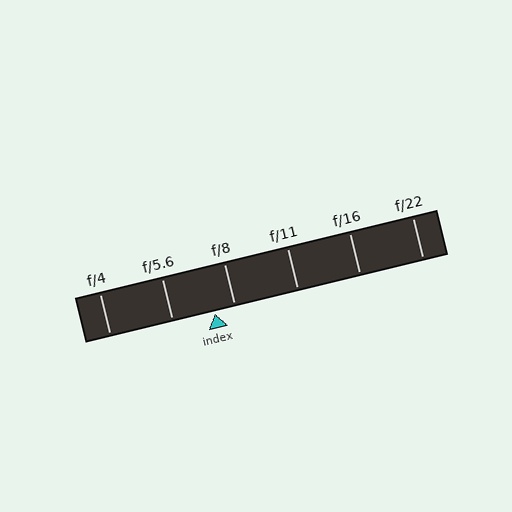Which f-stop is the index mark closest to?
The index mark is closest to f/8.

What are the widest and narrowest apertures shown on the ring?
The widest aperture shown is f/4 and the narrowest is f/22.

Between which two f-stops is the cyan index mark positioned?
The index mark is between f/5.6 and f/8.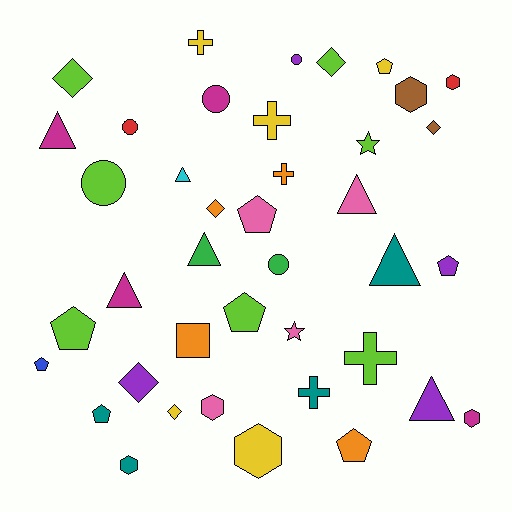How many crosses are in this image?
There are 5 crosses.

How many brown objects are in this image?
There are 2 brown objects.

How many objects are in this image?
There are 40 objects.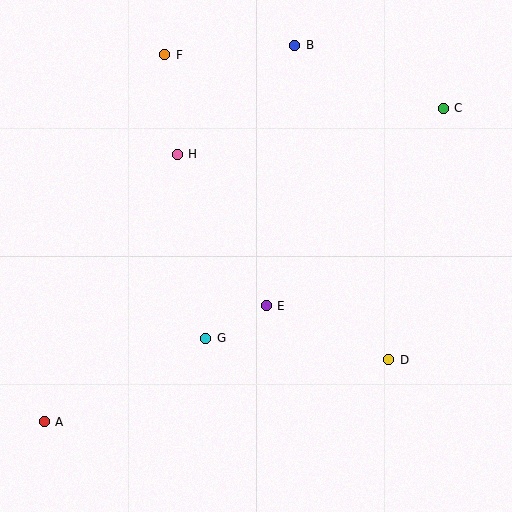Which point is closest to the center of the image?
Point E at (266, 306) is closest to the center.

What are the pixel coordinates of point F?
Point F is at (165, 55).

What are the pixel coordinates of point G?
Point G is at (206, 338).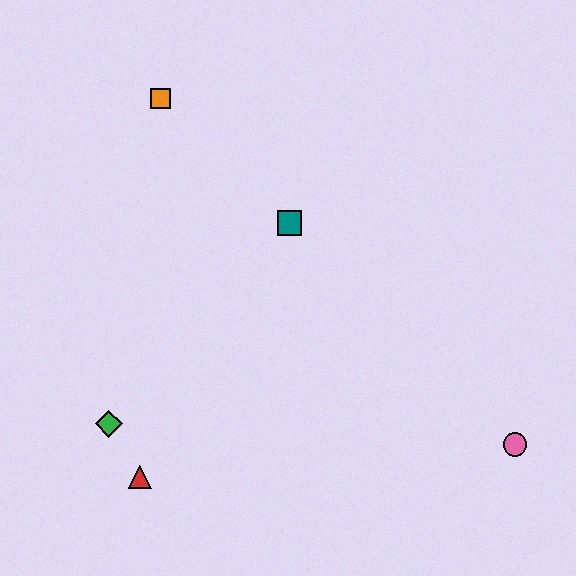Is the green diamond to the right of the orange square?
No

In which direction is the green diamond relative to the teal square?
The green diamond is below the teal square.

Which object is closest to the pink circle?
The teal square is closest to the pink circle.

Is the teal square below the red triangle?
No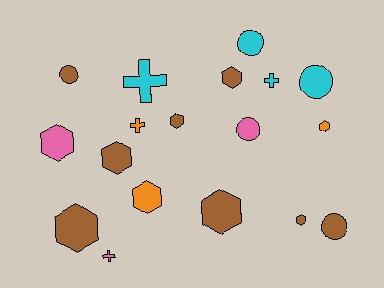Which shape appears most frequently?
Hexagon, with 9 objects.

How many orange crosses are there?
There is 1 orange cross.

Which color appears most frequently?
Brown, with 8 objects.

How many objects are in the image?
There are 18 objects.